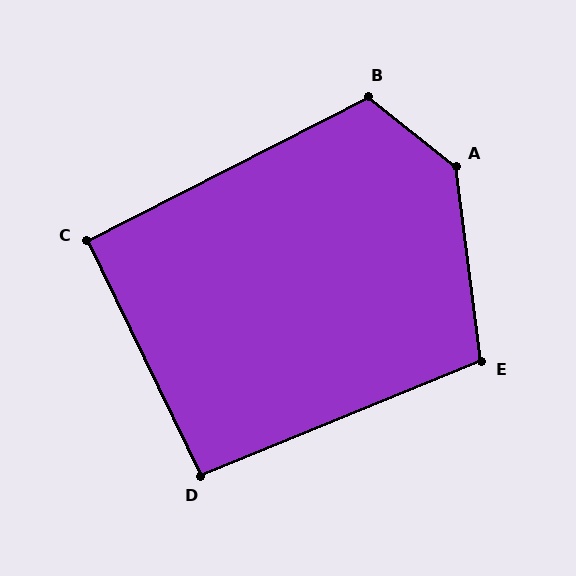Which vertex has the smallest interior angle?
C, at approximately 91 degrees.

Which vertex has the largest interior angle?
A, at approximately 136 degrees.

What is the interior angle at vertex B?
Approximately 115 degrees (obtuse).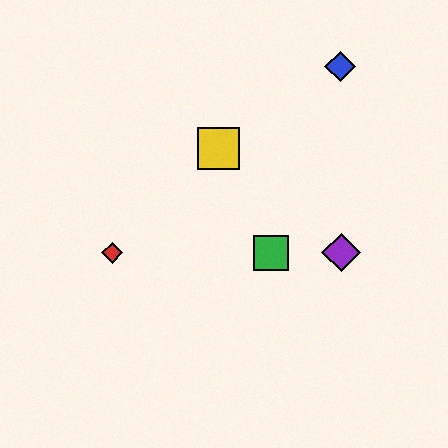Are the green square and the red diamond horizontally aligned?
Yes, both are at y≈253.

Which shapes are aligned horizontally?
The red diamond, the green square, the purple diamond are aligned horizontally.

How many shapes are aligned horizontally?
3 shapes (the red diamond, the green square, the purple diamond) are aligned horizontally.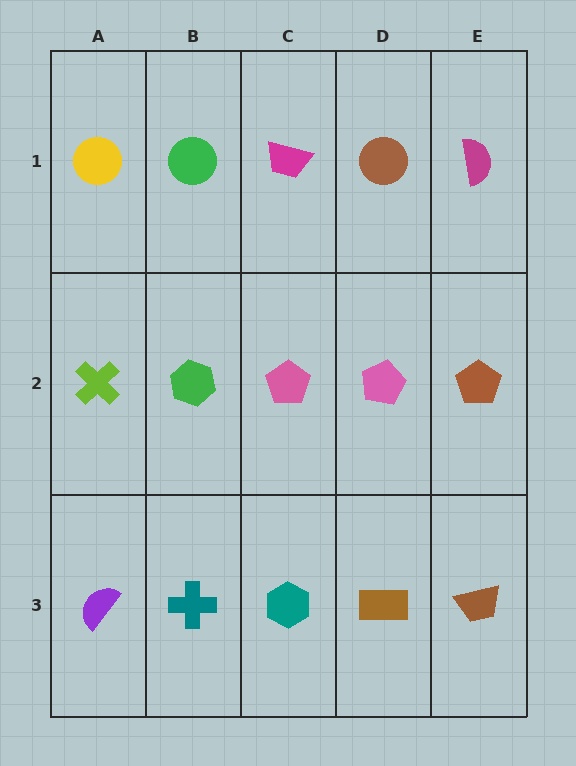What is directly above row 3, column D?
A pink pentagon.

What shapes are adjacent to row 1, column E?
A brown pentagon (row 2, column E), a brown circle (row 1, column D).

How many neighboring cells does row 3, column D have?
3.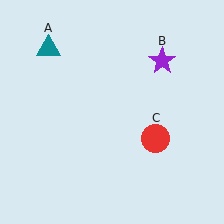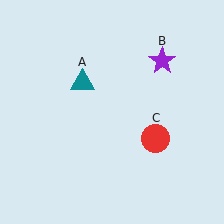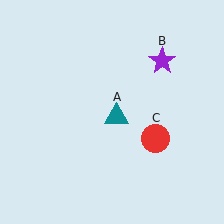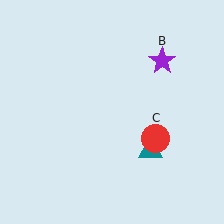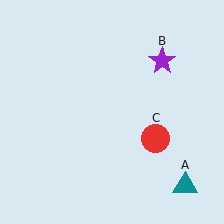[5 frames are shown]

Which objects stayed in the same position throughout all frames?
Purple star (object B) and red circle (object C) remained stationary.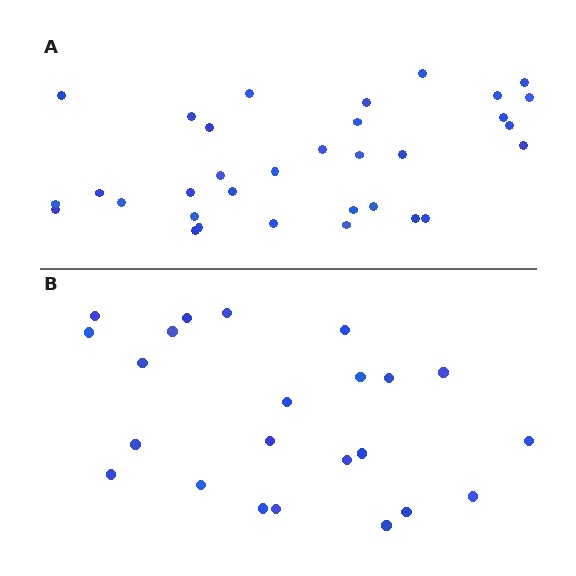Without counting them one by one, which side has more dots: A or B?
Region A (the top region) has more dots.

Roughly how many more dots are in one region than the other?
Region A has roughly 10 or so more dots than region B.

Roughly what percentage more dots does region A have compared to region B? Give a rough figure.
About 45% more.